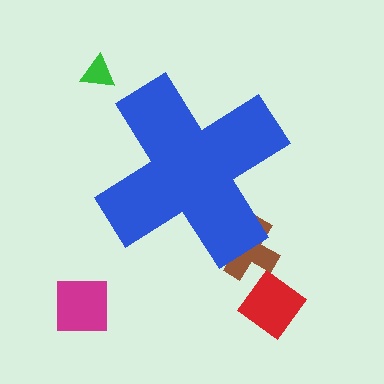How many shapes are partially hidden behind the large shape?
1 shape is partially hidden.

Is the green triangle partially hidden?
No, the green triangle is fully visible.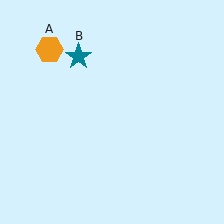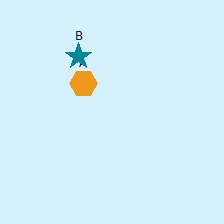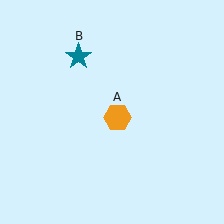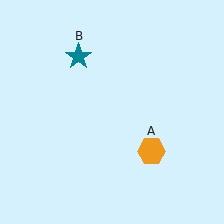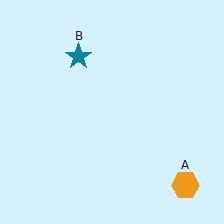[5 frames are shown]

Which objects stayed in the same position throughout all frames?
Teal star (object B) remained stationary.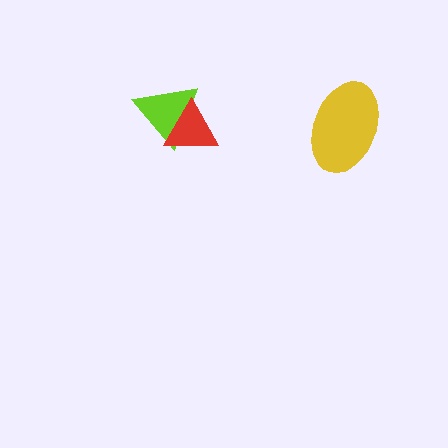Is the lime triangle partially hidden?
Yes, it is partially covered by another shape.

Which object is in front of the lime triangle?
The red triangle is in front of the lime triangle.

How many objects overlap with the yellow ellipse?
0 objects overlap with the yellow ellipse.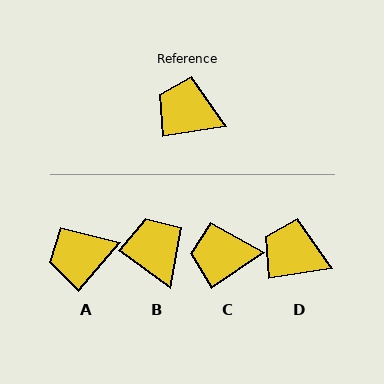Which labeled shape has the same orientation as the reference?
D.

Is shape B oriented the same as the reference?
No, it is off by about 44 degrees.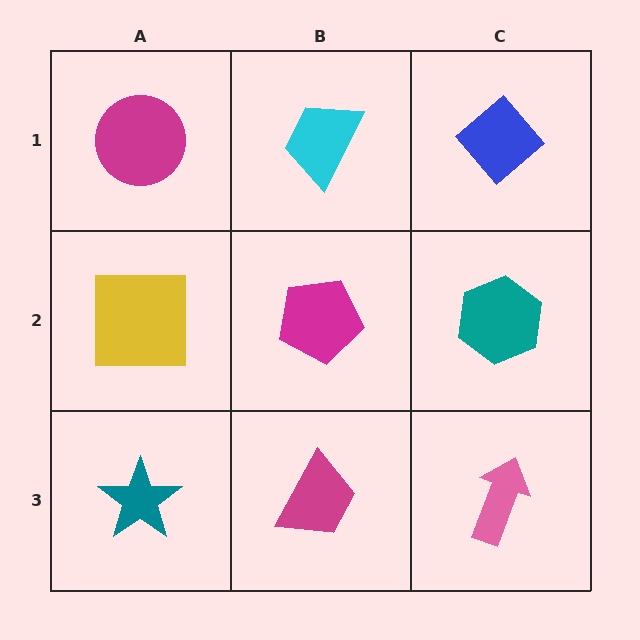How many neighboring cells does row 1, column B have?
3.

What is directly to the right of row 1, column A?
A cyan trapezoid.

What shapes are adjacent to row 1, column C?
A teal hexagon (row 2, column C), a cyan trapezoid (row 1, column B).